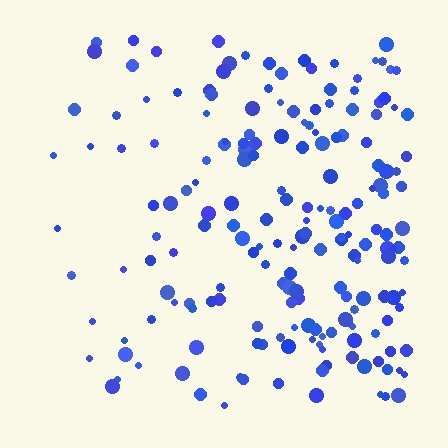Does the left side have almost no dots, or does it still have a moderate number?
Still a moderate number, just noticeably fewer than the right.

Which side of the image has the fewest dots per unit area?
The left.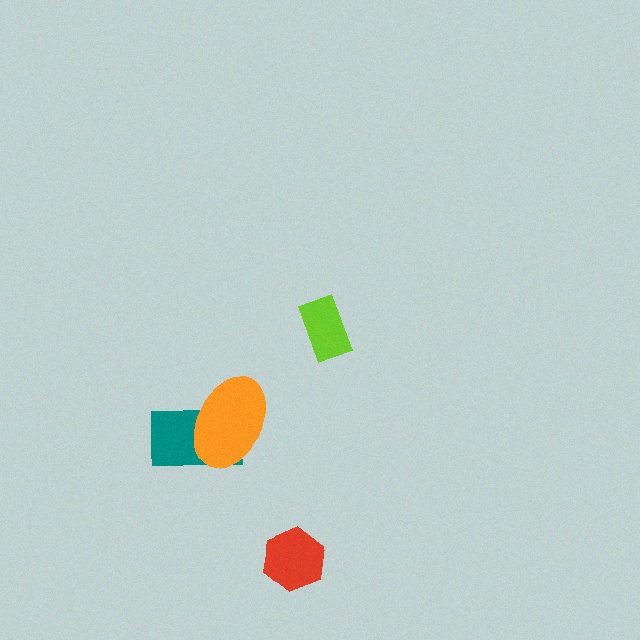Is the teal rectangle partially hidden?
Yes, it is partially covered by another shape.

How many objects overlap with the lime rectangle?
0 objects overlap with the lime rectangle.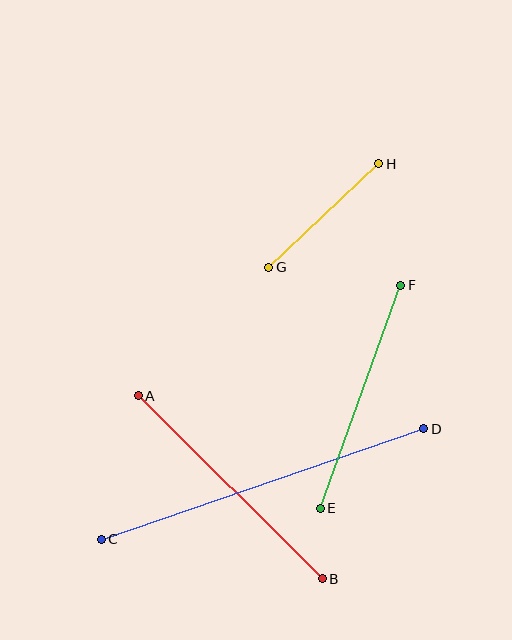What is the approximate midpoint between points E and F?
The midpoint is at approximately (360, 397) pixels.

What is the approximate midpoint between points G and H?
The midpoint is at approximately (324, 215) pixels.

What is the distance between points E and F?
The distance is approximately 237 pixels.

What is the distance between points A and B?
The distance is approximately 260 pixels.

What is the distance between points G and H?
The distance is approximately 151 pixels.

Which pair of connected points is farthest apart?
Points C and D are farthest apart.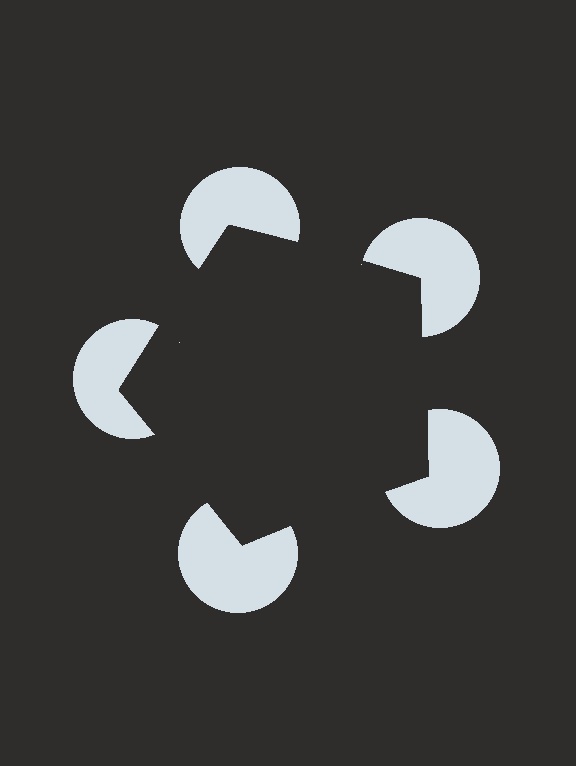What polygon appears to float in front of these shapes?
An illusory pentagon — its edges are inferred from the aligned wedge cuts in the pac-man discs, not physically drawn.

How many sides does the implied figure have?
5 sides.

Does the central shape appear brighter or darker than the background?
It typically appears slightly darker than the background, even though no actual brightness change is drawn.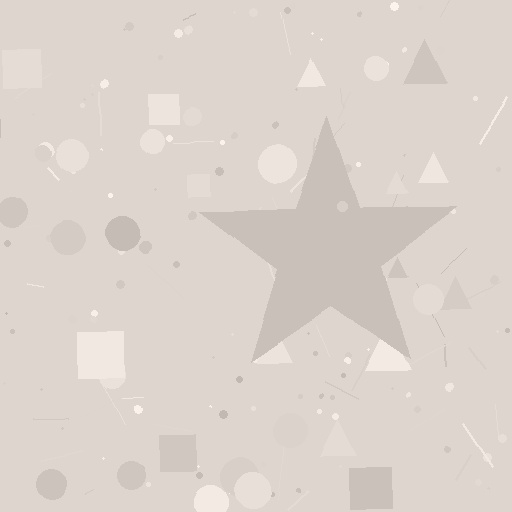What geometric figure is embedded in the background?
A star is embedded in the background.